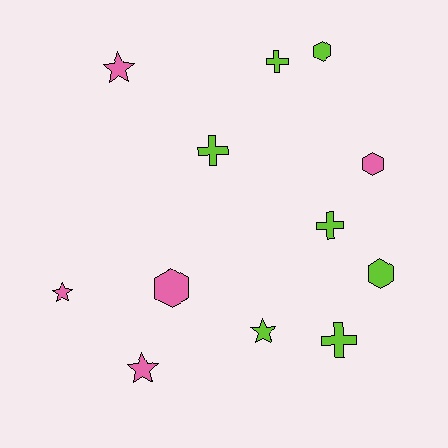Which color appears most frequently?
Lime, with 7 objects.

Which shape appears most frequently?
Star, with 4 objects.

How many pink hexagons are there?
There are 2 pink hexagons.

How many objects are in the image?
There are 12 objects.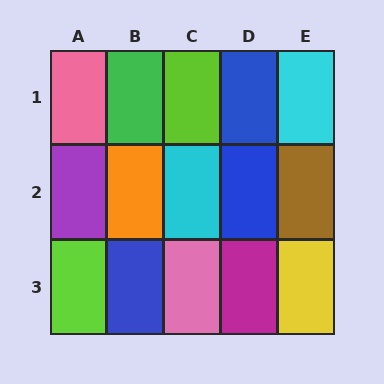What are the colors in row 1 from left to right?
Pink, green, lime, blue, cyan.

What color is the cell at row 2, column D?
Blue.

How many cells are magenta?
1 cell is magenta.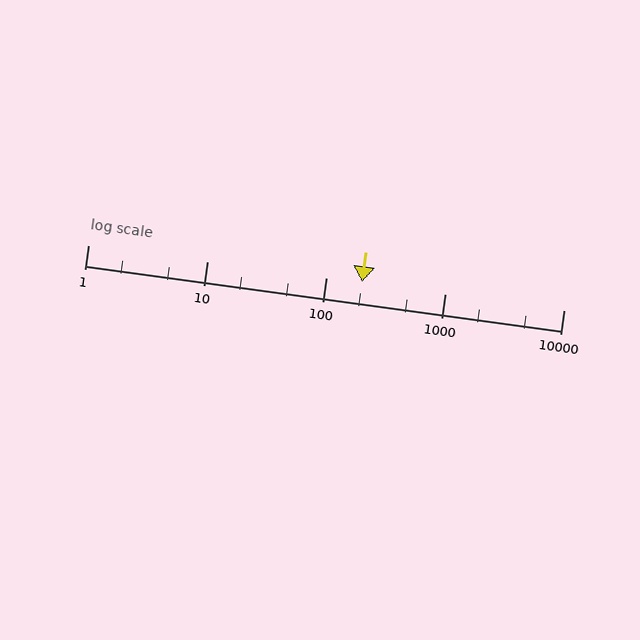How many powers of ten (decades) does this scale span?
The scale spans 4 decades, from 1 to 10000.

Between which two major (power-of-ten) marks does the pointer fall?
The pointer is between 100 and 1000.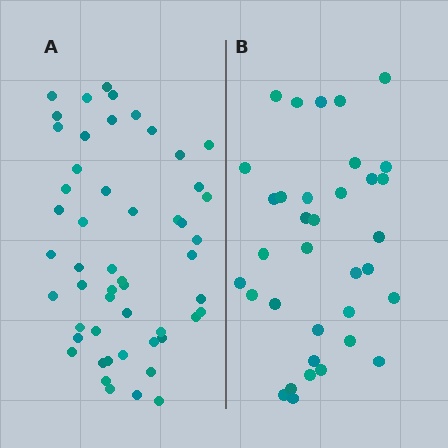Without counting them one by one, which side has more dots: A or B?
Region A (the left region) has more dots.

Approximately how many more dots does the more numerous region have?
Region A has approximately 15 more dots than region B.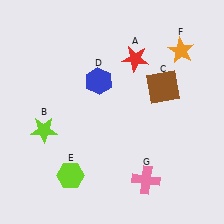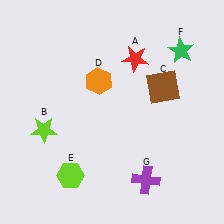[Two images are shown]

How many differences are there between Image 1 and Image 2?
There are 3 differences between the two images.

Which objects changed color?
D changed from blue to orange. F changed from orange to green. G changed from pink to purple.